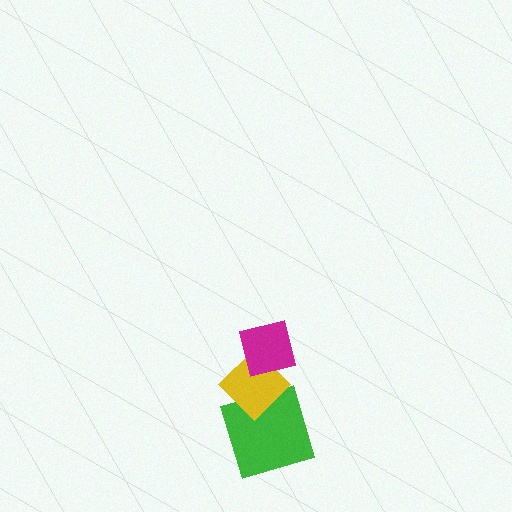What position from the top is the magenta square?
The magenta square is 1st from the top.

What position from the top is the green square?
The green square is 3rd from the top.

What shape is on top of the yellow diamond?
The magenta square is on top of the yellow diamond.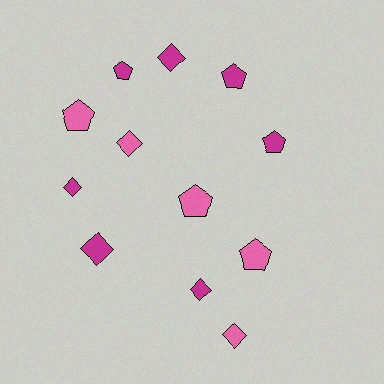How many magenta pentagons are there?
There are 3 magenta pentagons.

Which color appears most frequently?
Magenta, with 7 objects.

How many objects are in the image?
There are 12 objects.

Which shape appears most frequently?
Pentagon, with 6 objects.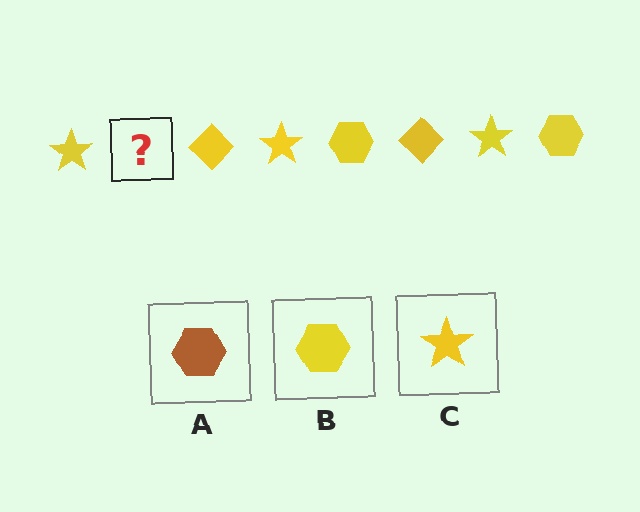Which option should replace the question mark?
Option B.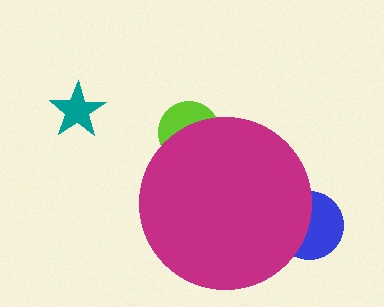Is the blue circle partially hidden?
Yes, the blue circle is partially hidden behind the magenta circle.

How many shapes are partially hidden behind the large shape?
2 shapes are partially hidden.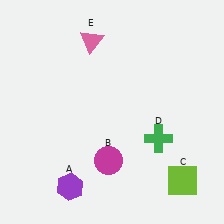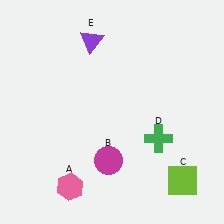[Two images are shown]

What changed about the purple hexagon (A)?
In Image 1, A is purple. In Image 2, it changed to pink.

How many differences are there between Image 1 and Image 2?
There are 2 differences between the two images.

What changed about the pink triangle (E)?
In Image 1, E is pink. In Image 2, it changed to purple.